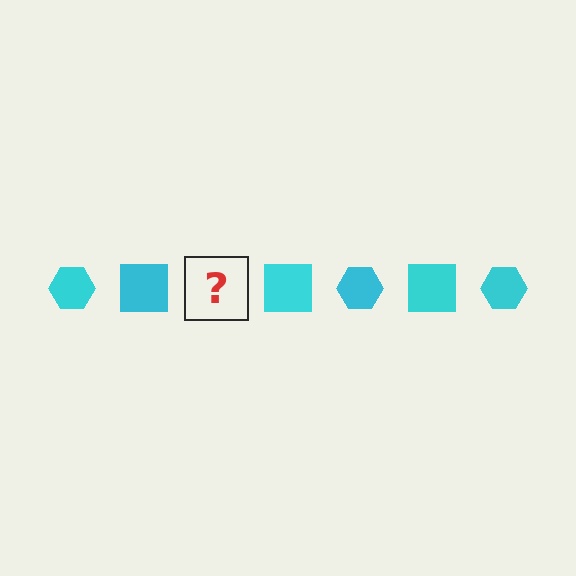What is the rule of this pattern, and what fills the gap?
The rule is that the pattern cycles through hexagon, square shapes in cyan. The gap should be filled with a cyan hexagon.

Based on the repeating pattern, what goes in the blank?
The blank should be a cyan hexagon.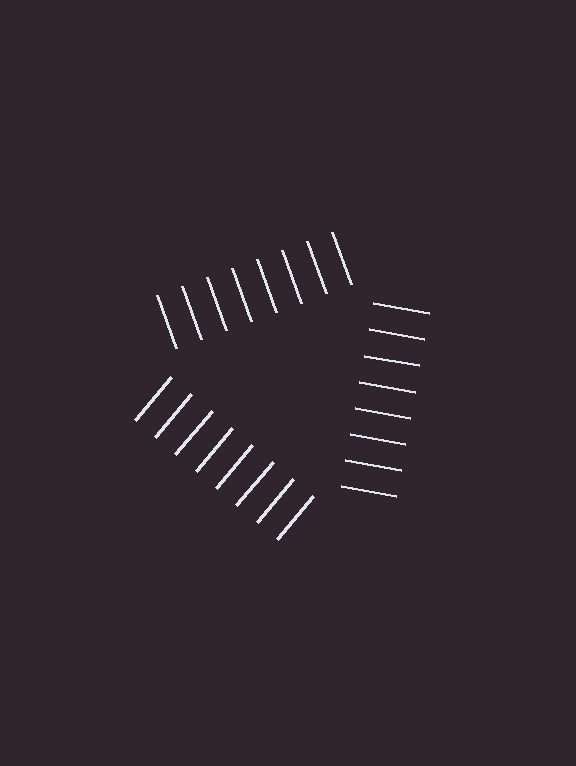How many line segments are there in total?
24 — 8 along each of the 3 edges.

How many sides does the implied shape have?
3 sides — the line-ends trace a triangle.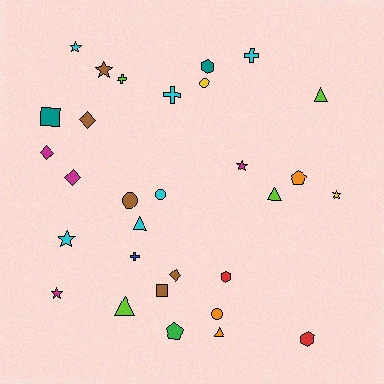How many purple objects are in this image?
There are no purple objects.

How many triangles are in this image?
There are 5 triangles.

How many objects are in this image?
There are 30 objects.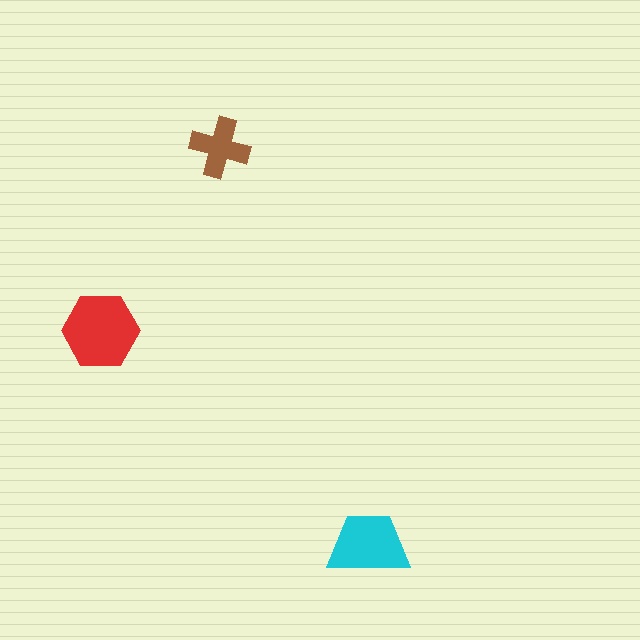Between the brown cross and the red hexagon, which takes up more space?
The red hexagon.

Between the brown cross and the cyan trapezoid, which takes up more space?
The cyan trapezoid.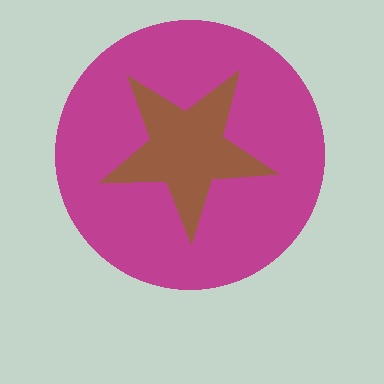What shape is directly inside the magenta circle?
The brown star.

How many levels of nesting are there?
2.